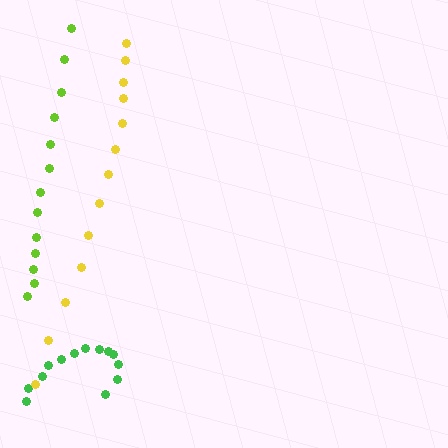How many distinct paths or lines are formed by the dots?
There are 3 distinct paths.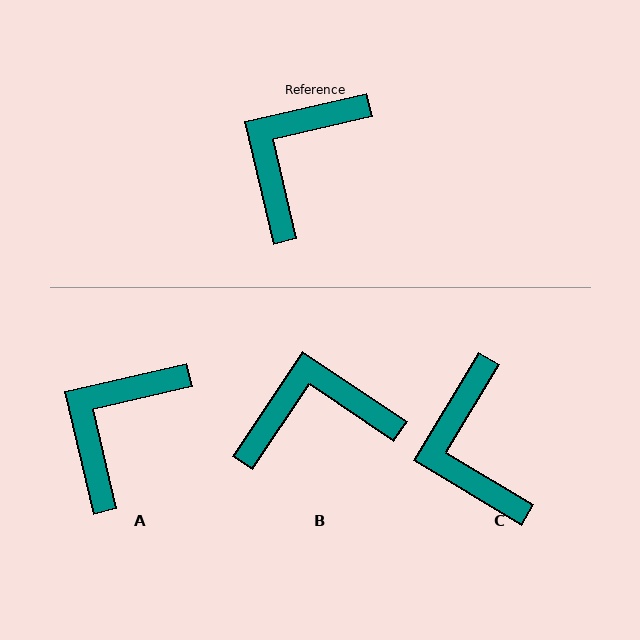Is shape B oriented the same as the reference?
No, it is off by about 47 degrees.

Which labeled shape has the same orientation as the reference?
A.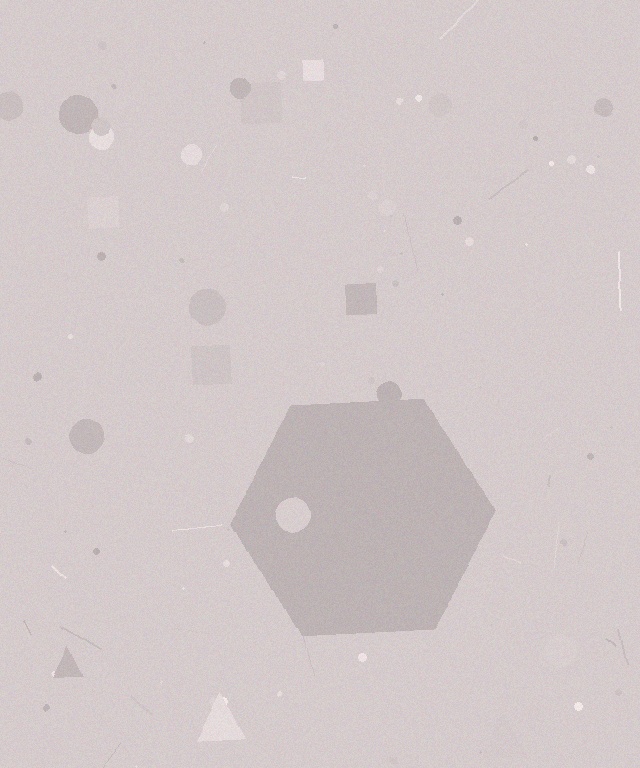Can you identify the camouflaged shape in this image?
The camouflaged shape is a hexagon.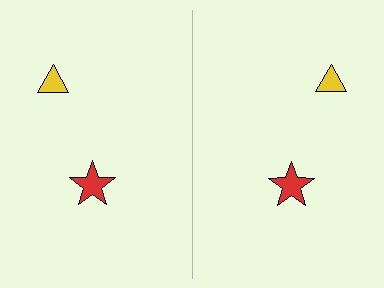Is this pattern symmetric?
Yes, this pattern has bilateral (reflection) symmetry.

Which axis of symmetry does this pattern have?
The pattern has a vertical axis of symmetry running through the center of the image.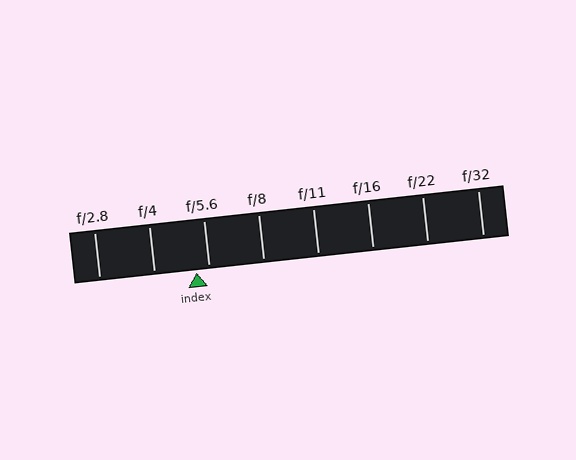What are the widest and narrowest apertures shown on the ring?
The widest aperture shown is f/2.8 and the narrowest is f/32.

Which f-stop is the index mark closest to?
The index mark is closest to f/5.6.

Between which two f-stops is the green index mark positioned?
The index mark is between f/4 and f/5.6.